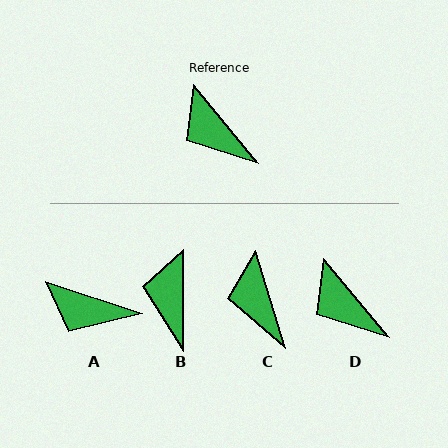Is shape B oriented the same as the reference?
No, it is off by about 40 degrees.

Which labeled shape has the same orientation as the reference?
D.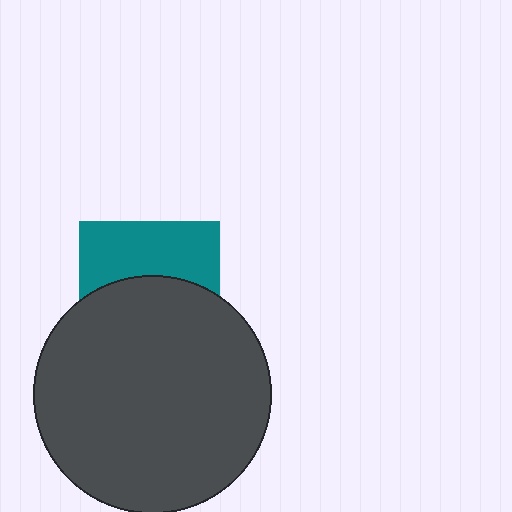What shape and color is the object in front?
The object in front is a dark gray circle.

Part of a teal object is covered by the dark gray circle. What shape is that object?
It is a square.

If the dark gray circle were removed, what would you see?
You would see the complete teal square.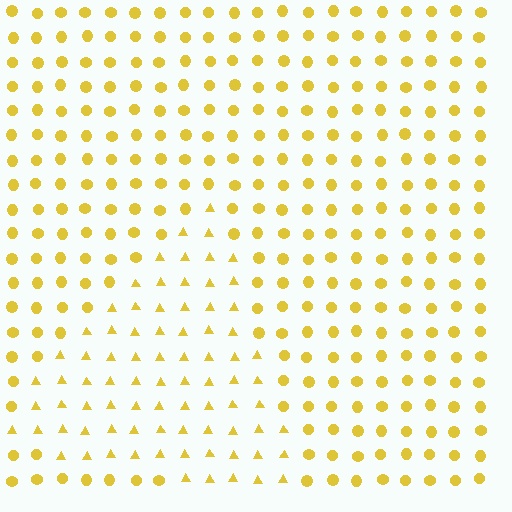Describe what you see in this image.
The image is filled with small yellow elements arranged in a uniform grid. A triangle-shaped region contains triangles, while the surrounding area contains circles. The boundary is defined purely by the change in element shape.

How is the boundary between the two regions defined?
The boundary is defined by a change in element shape: triangles inside vs. circles outside. All elements share the same color and spacing.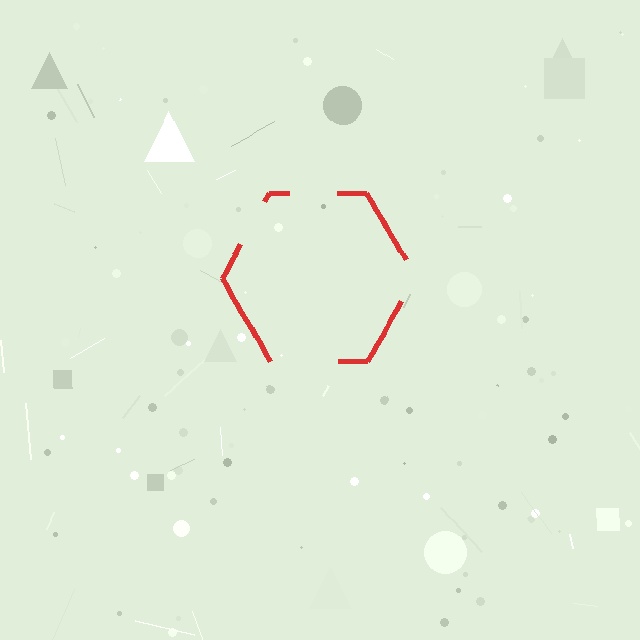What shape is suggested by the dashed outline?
The dashed outline suggests a hexagon.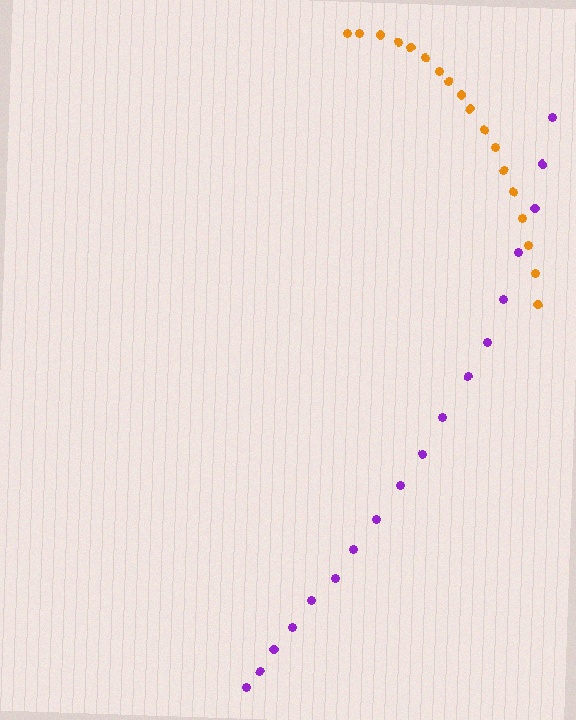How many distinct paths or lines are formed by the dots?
There are 2 distinct paths.